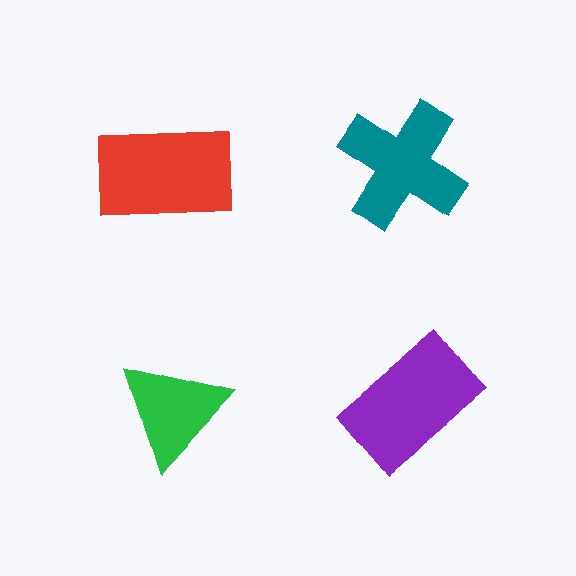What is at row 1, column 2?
A teal cross.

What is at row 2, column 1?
A green triangle.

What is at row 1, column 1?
A red rectangle.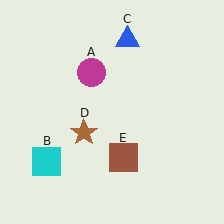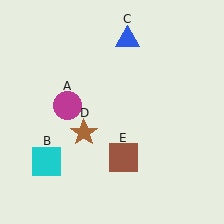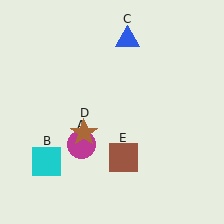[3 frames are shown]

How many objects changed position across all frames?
1 object changed position: magenta circle (object A).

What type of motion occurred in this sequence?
The magenta circle (object A) rotated counterclockwise around the center of the scene.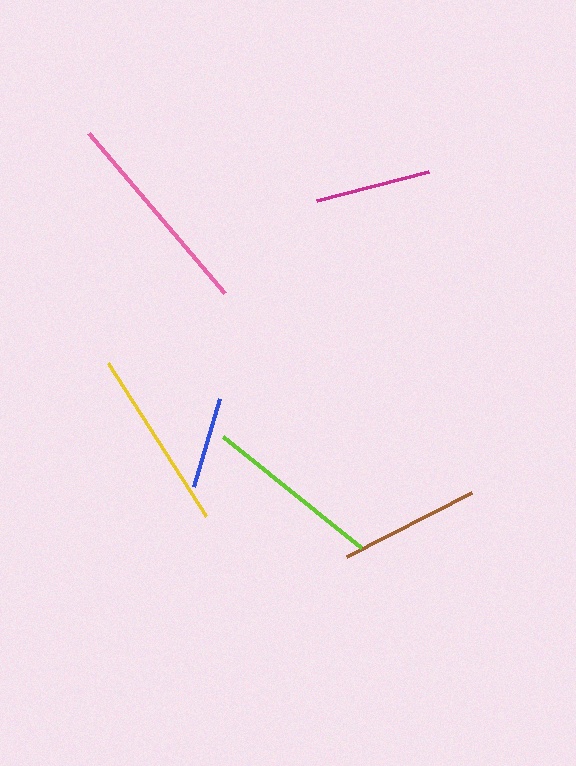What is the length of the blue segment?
The blue segment is approximately 91 pixels long.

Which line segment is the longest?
The pink line is the longest at approximately 210 pixels.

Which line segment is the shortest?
The blue line is the shortest at approximately 91 pixels.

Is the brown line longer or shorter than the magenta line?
The brown line is longer than the magenta line.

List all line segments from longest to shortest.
From longest to shortest: pink, yellow, lime, brown, magenta, blue.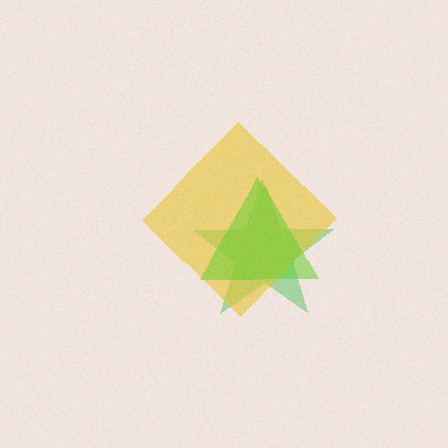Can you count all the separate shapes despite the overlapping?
Yes, there are 3 separate shapes.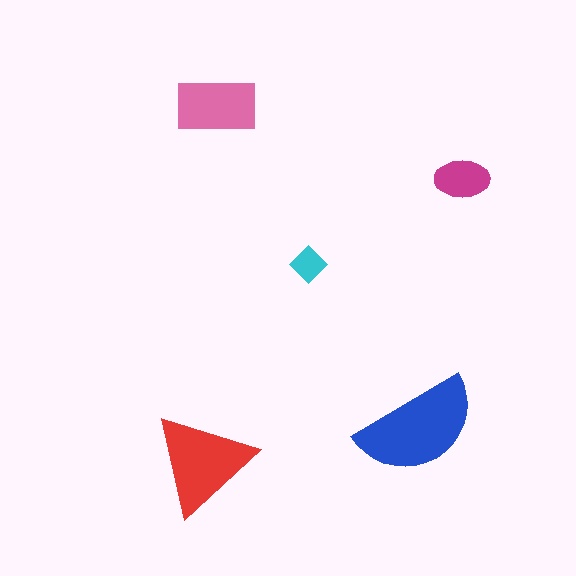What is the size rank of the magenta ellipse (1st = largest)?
4th.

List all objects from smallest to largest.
The cyan diamond, the magenta ellipse, the pink rectangle, the red triangle, the blue semicircle.